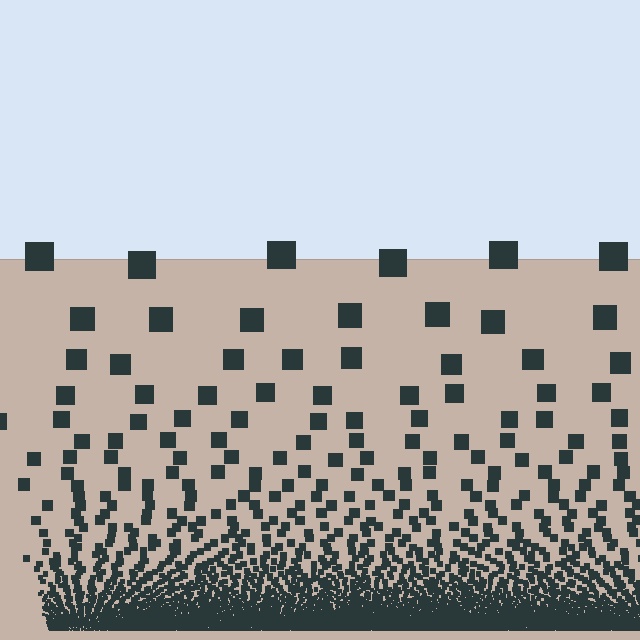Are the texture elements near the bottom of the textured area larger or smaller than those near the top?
Smaller. The gradient is inverted — elements near the bottom are smaller and denser.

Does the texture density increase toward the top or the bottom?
Density increases toward the bottom.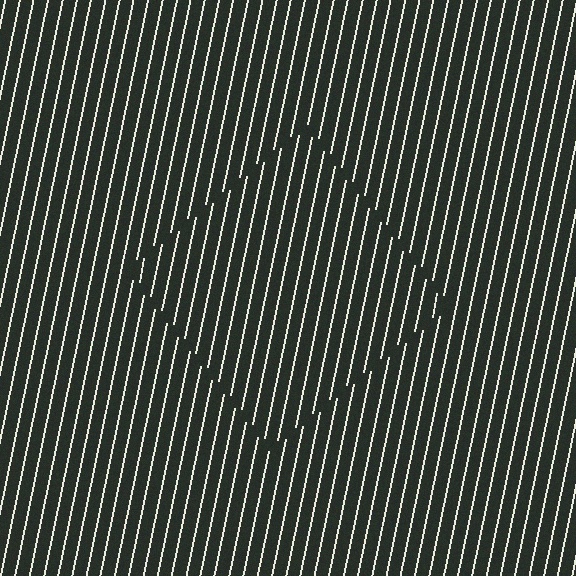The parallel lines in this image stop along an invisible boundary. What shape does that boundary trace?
An illusory square. The interior of the shape contains the same grating, shifted by half a period — the contour is defined by the phase discontinuity where line-ends from the inner and outer gratings abut.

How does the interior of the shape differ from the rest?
The interior of the shape contains the same grating, shifted by half a period — the contour is defined by the phase discontinuity where line-ends from the inner and outer gratings abut.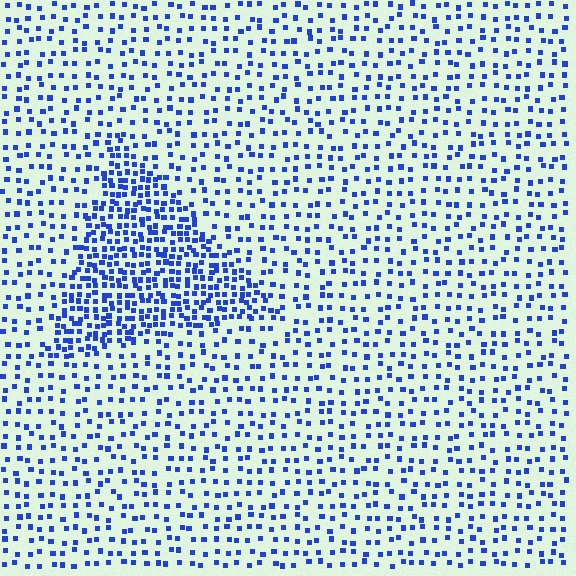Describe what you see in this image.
The image contains small blue elements arranged at two different densities. A triangle-shaped region is visible where the elements are more densely packed than the surrounding area.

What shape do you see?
I see a triangle.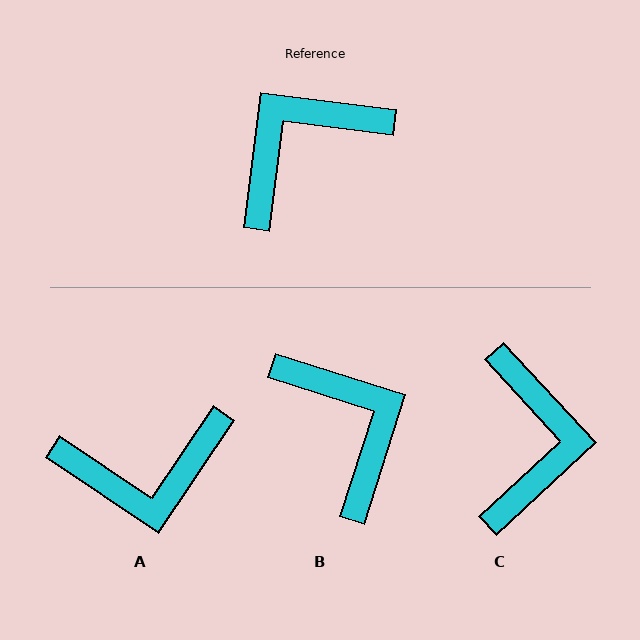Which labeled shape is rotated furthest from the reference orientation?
A, about 153 degrees away.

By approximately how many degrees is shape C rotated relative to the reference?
Approximately 130 degrees clockwise.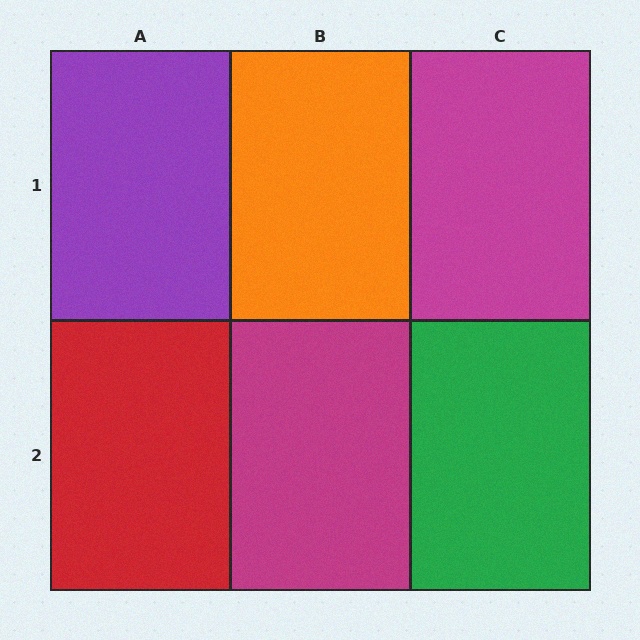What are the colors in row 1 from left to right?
Purple, orange, magenta.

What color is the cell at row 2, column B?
Magenta.